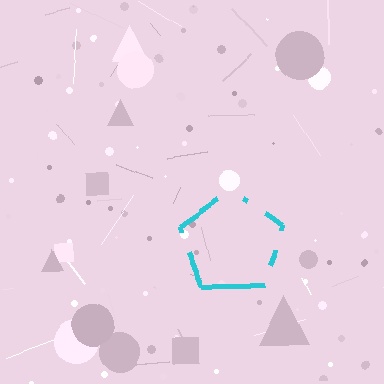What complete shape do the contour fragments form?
The contour fragments form a pentagon.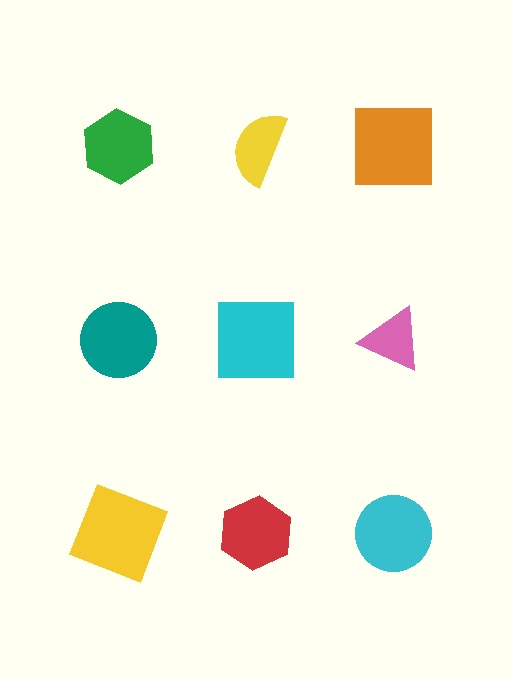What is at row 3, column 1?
A yellow square.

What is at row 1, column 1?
A green hexagon.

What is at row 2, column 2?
A cyan square.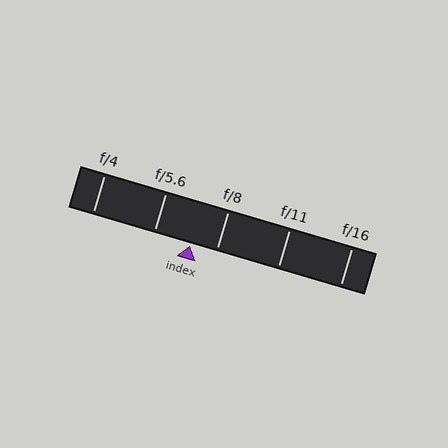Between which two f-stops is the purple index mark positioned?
The index mark is between f/5.6 and f/8.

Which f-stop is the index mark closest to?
The index mark is closest to f/8.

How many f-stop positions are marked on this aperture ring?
There are 5 f-stop positions marked.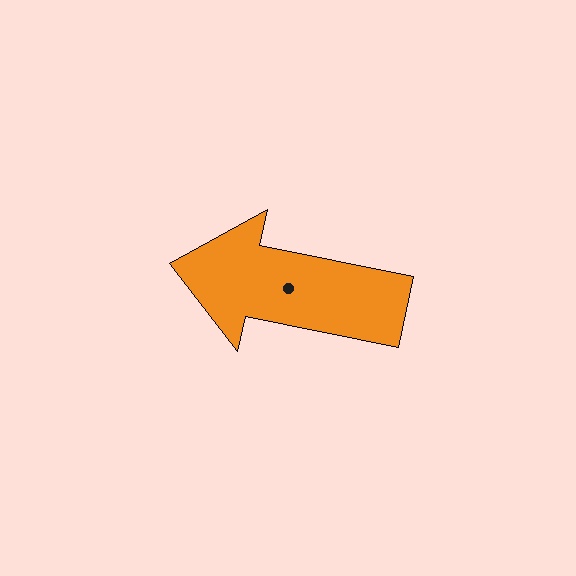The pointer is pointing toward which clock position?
Roughly 9 o'clock.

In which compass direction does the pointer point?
West.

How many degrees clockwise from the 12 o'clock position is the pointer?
Approximately 282 degrees.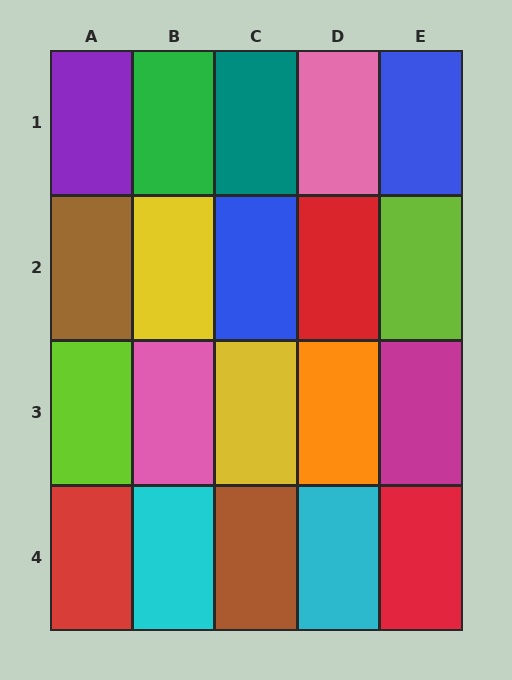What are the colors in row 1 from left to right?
Purple, green, teal, pink, blue.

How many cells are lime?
2 cells are lime.